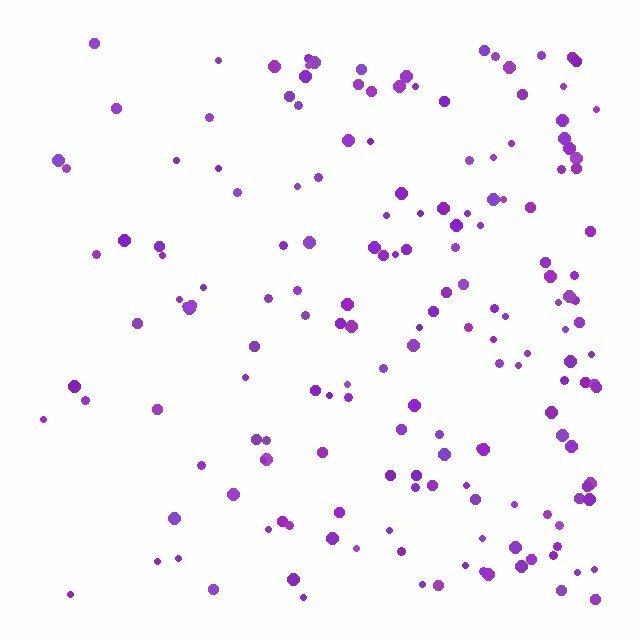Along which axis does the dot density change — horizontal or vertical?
Horizontal.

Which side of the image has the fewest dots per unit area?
The left.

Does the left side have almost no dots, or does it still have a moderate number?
Still a moderate number, just noticeably fewer than the right.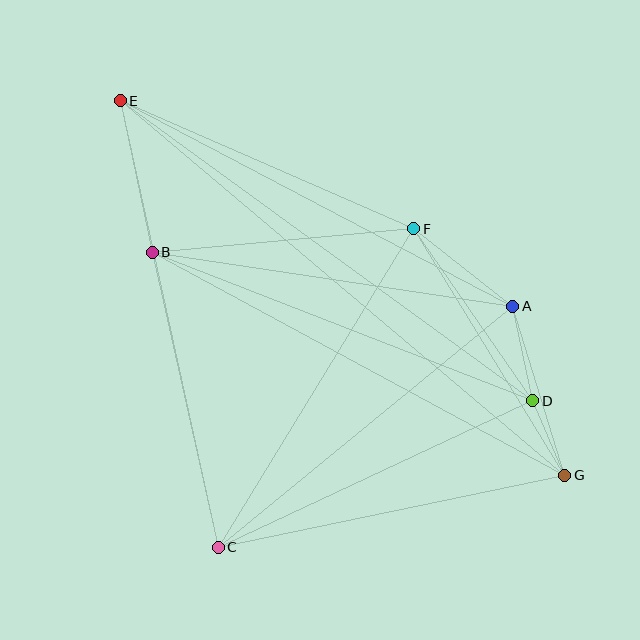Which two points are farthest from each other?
Points E and G are farthest from each other.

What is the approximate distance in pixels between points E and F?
The distance between E and F is approximately 320 pixels.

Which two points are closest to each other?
Points D and G are closest to each other.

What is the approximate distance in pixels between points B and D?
The distance between B and D is approximately 409 pixels.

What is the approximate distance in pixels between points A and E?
The distance between A and E is approximately 443 pixels.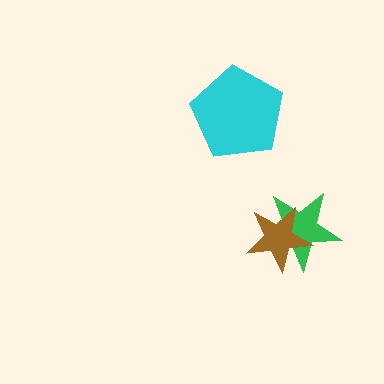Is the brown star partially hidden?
No, no other shape covers it.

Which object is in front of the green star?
The brown star is in front of the green star.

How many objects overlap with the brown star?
1 object overlaps with the brown star.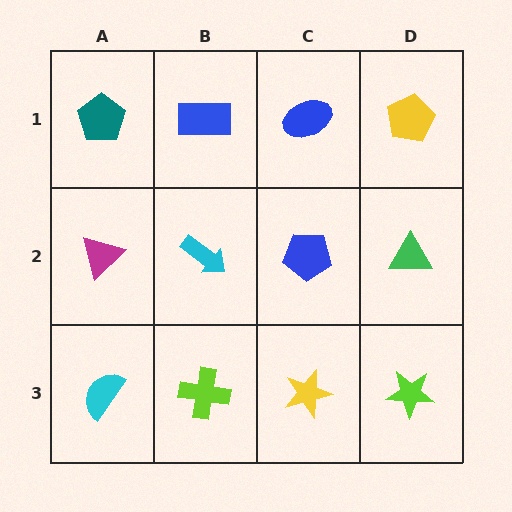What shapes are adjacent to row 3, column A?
A magenta triangle (row 2, column A), a lime cross (row 3, column B).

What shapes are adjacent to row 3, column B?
A cyan arrow (row 2, column B), a cyan semicircle (row 3, column A), a yellow star (row 3, column C).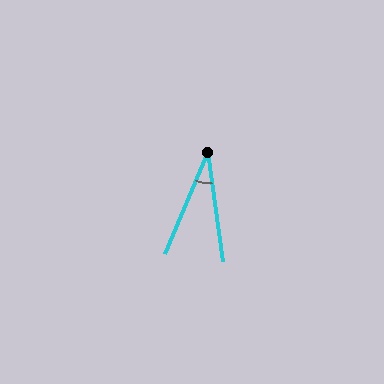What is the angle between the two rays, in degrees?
Approximately 31 degrees.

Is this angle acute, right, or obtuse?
It is acute.